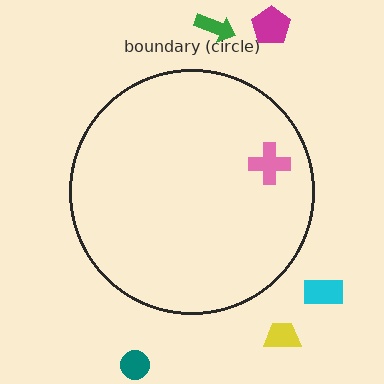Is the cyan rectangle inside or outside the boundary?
Outside.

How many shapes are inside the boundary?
1 inside, 5 outside.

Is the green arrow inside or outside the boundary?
Outside.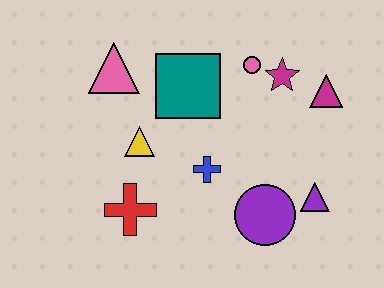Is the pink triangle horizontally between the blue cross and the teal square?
No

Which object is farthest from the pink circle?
The red cross is farthest from the pink circle.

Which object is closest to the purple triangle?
The purple circle is closest to the purple triangle.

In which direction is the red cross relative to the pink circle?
The red cross is below the pink circle.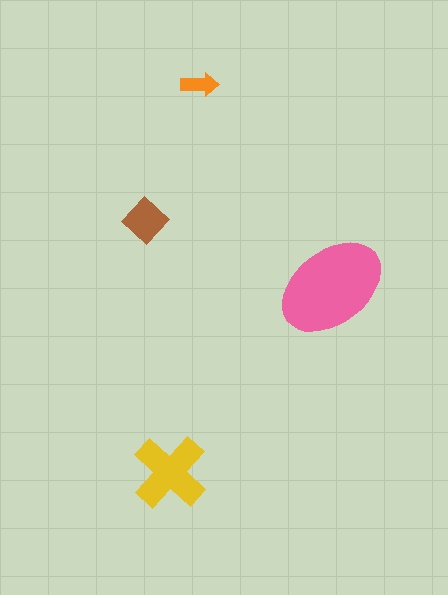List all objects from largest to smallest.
The pink ellipse, the yellow cross, the brown diamond, the orange arrow.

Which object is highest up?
The orange arrow is topmost.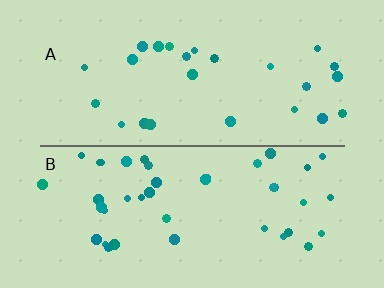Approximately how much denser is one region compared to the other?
Approximately 1.6× — region B over region A.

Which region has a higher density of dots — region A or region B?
B (the bottom).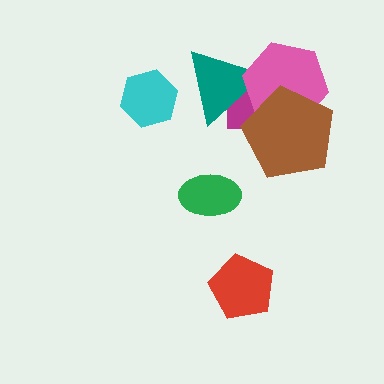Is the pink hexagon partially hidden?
Yes, it is partially covered by another shape.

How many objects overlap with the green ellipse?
0 objects overlap with the green ellipse.